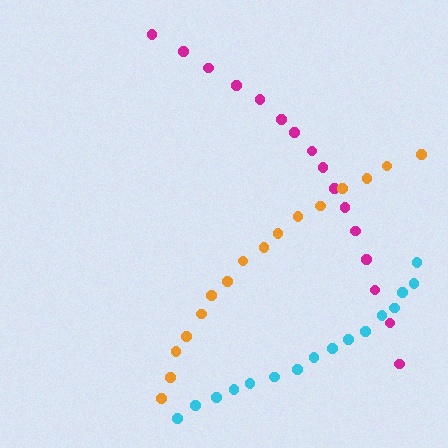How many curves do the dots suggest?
There are 3 distinct paths.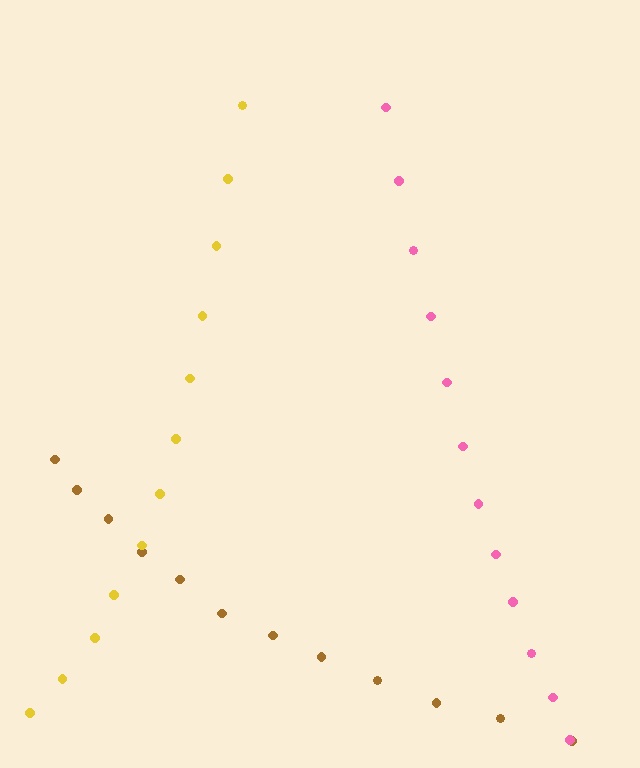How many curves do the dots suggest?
There are 3 distinct paths.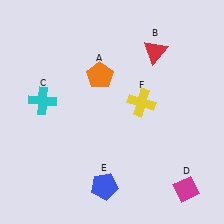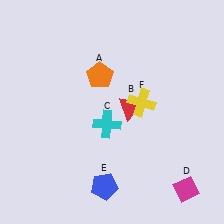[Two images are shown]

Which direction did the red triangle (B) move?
The red triangle (B) moved down.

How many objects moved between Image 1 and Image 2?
2 objects moved between the two images.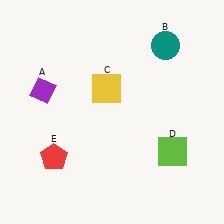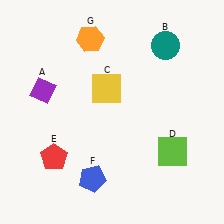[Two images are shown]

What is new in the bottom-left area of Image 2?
A blue pentagon (F) was added in the bottom-left area of Image 2.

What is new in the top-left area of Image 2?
An orange hexagon (G) was added in the top-left area of Image 2.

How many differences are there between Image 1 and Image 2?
There are 2 differences between the two images.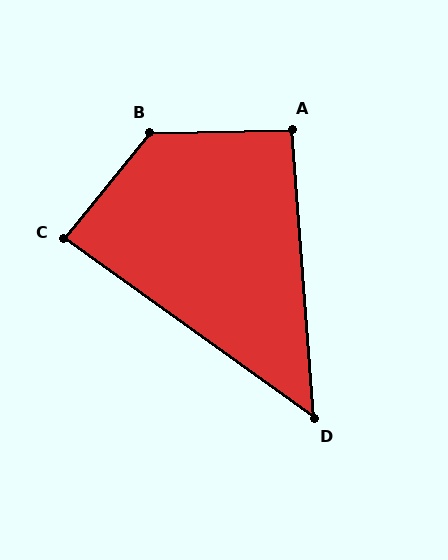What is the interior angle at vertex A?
Approximately 93 degrees (approximately right).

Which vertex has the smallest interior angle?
D, at approximately 50 degrees.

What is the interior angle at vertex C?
Approximately 87 degrees (approximately right).